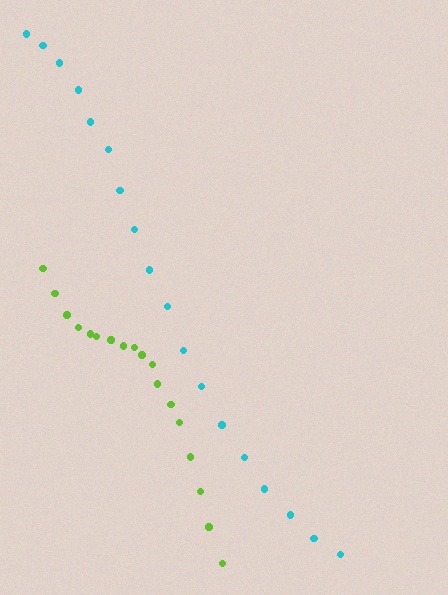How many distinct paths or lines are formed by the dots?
There are 2 distinct paths.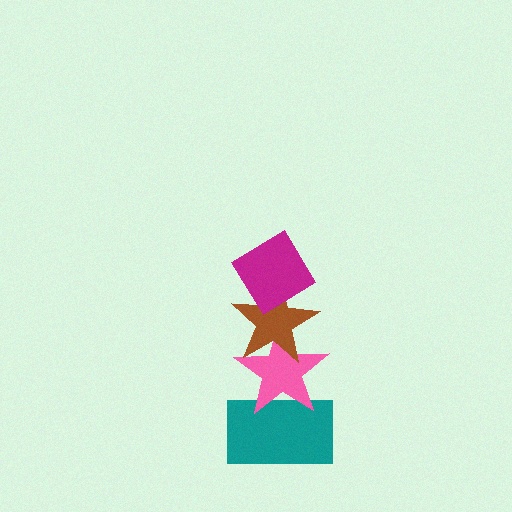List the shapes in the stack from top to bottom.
From top to bottom: the magenta diamond, the brown star, the pink star, the teal rectangle.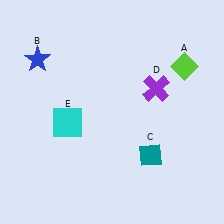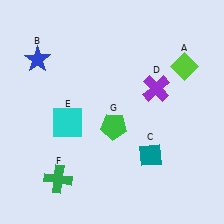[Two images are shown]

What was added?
A green cross (F), a green pentagon (G) were added in Image 2.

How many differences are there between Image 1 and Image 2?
There are 2 differences between the two images.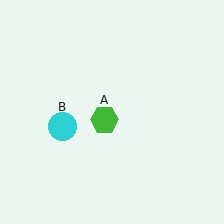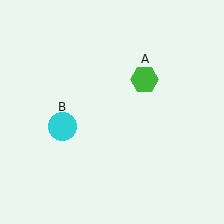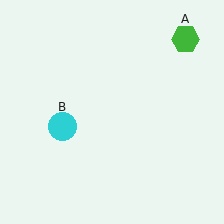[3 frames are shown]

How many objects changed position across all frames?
1 object changed position: green hexagon (object A).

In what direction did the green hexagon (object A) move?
The green hexagon (object A) moved up and to the right.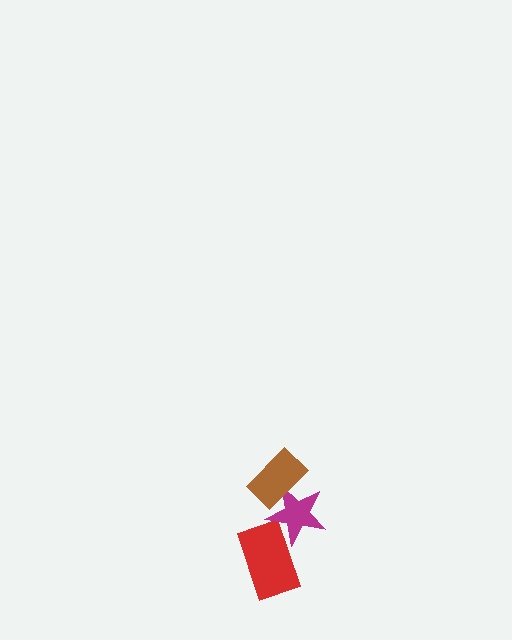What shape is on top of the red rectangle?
The magenta star is on top of the red rectangle.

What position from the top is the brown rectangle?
The brown rectangle is 1st from the top.